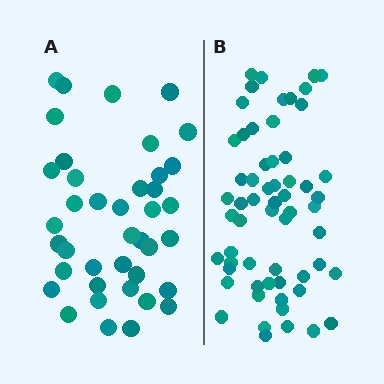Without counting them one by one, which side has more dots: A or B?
Region B (the right region) has more dots.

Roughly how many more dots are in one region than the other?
Region B has approximately 20 more dots than region A.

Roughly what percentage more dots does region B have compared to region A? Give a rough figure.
About 50% more.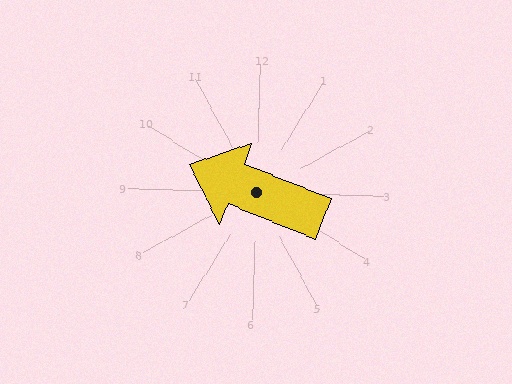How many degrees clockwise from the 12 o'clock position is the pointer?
Approximately 290 degrees.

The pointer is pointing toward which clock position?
Roughly 10 o'clock.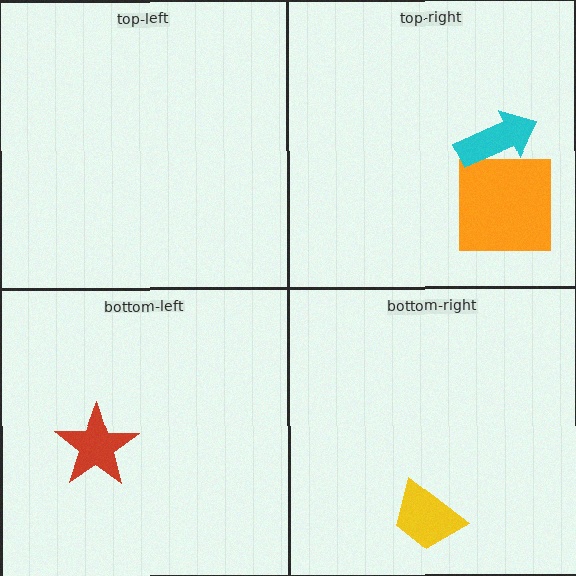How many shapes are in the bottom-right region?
1.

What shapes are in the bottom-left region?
The red star.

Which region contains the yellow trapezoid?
The bottom-right region.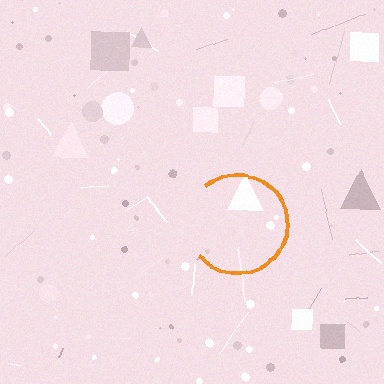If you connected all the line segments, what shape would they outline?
They would outline a circle.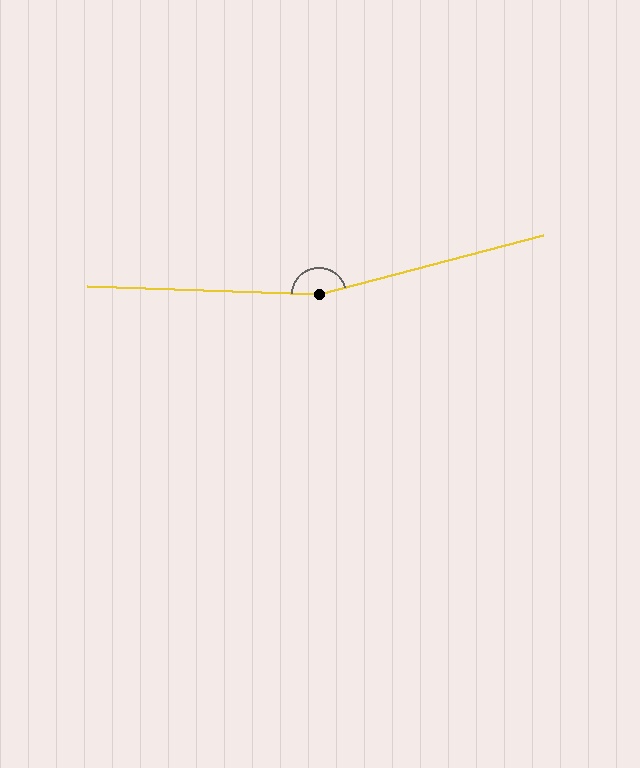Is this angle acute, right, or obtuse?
It is obtuse.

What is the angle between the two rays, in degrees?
Approximately 163 degrees.